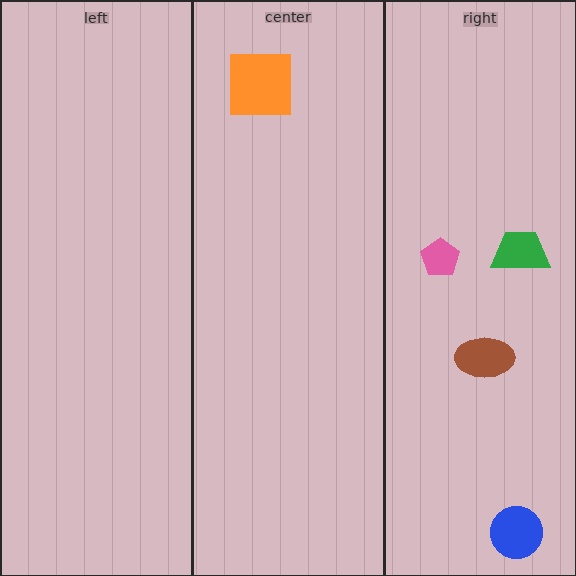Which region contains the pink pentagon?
The right region.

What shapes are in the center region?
The orange square.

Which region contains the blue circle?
The right region.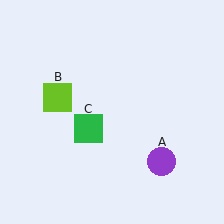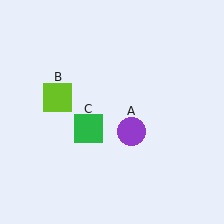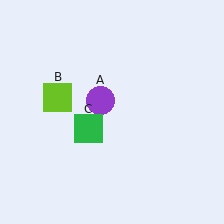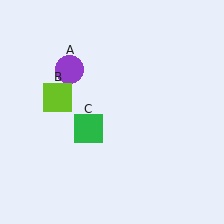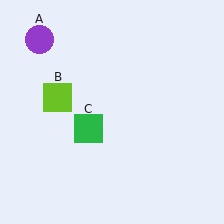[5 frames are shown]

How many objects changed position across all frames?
1 object changed position: purple circle (object A).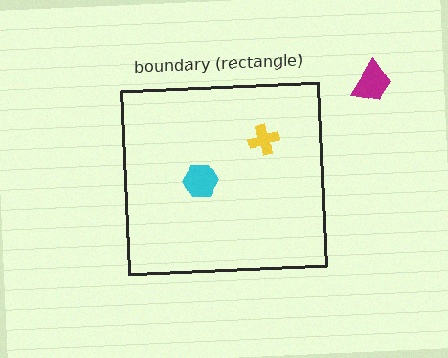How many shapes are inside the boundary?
2 inside, 1 outside.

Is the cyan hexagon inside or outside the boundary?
Inside.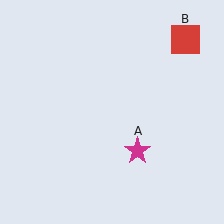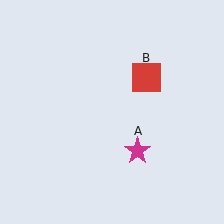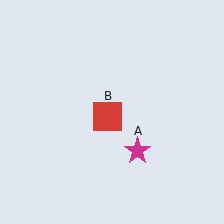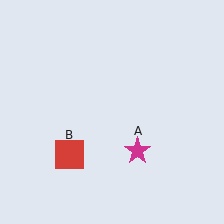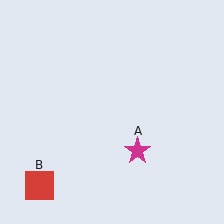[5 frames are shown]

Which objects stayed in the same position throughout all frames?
Magenta star (object A) remained stationary.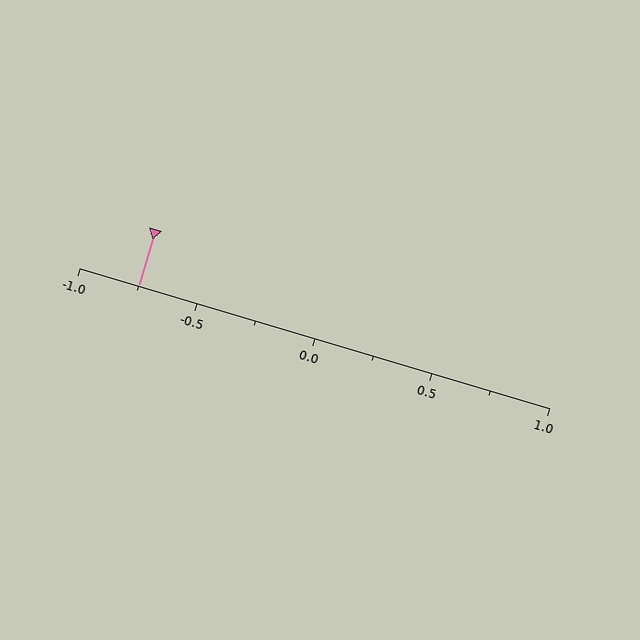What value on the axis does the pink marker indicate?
The marker indicates approximately -0.75.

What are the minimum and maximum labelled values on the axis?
The axis runs from -1.0 to 1.0.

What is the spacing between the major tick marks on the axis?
The major ticks are spaced 0.5 apart.